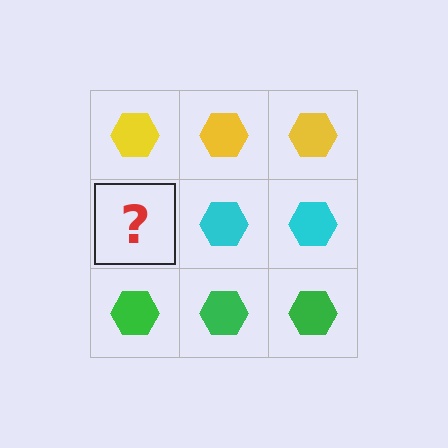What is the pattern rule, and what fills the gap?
The rule is that each row has a consistent color. The gap should be filled with a cyan hexagon.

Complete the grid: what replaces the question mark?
The question mark should be replaced with a cyan hexagon.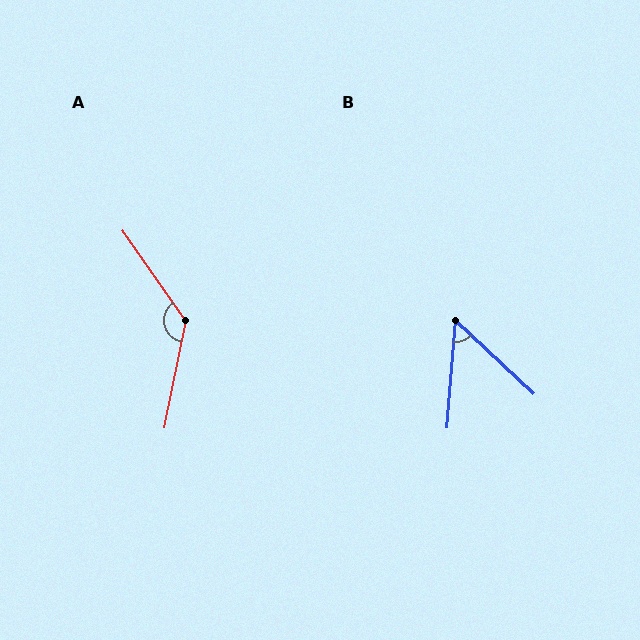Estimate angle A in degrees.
Approximately 134 degrees.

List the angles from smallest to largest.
B (51°), A (134°).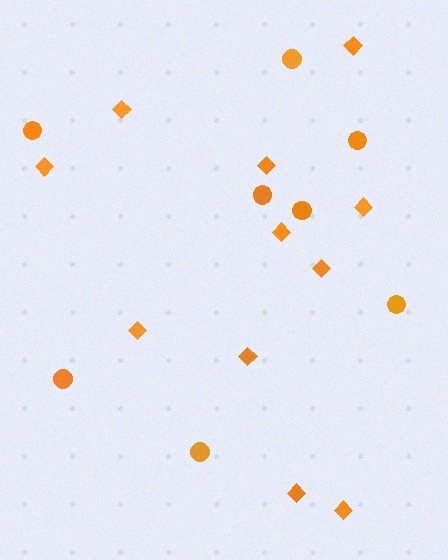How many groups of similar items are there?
There are 2 groups: one group of diamonds (11) and one group of circles (8).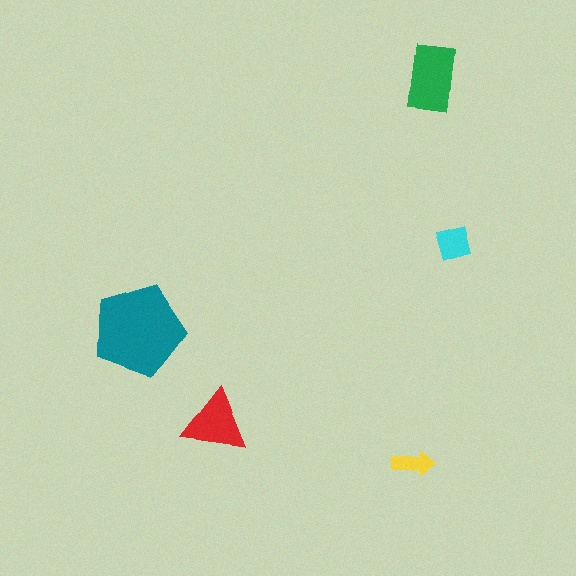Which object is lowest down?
The yellow arrow is bottommost.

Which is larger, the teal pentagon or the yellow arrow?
The teal pentagon.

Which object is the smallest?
The yellow arrow.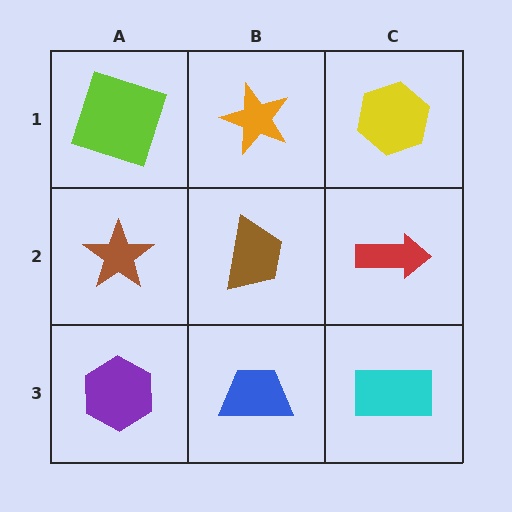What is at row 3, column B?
A blue trapezoid.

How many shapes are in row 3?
3 shapes.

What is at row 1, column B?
An orange star.